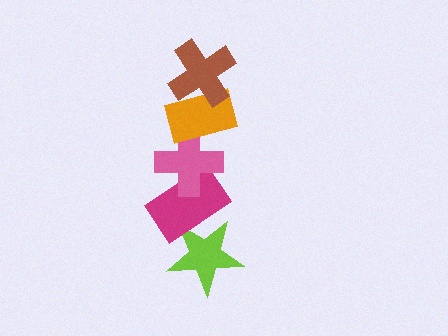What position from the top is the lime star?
The lime star is 5th from the top.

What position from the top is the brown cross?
The brown cross is 1st from the top.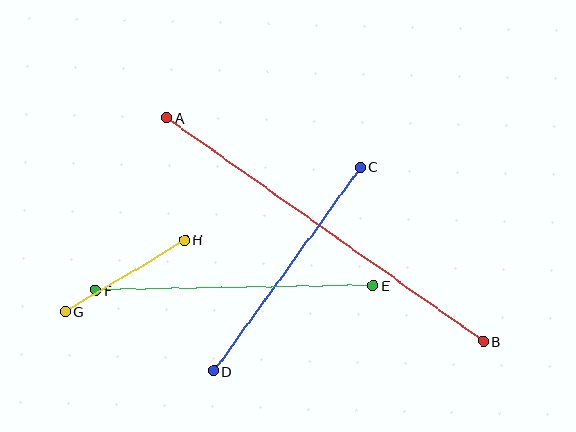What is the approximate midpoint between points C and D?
The midpoint is at approximately (287, 269) pixels.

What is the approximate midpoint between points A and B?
The midpoint is at approximately (325, 230) pixels.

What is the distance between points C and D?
The distance is approximately 252 pixels.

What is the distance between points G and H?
The distance is approximately 140 pixels.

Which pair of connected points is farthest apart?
Points A and B are farthest apart.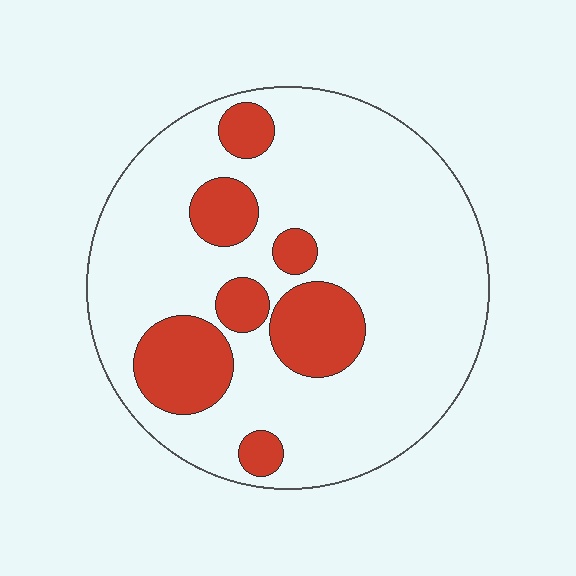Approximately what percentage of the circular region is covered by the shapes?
Approximately 20%.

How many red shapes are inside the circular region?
7.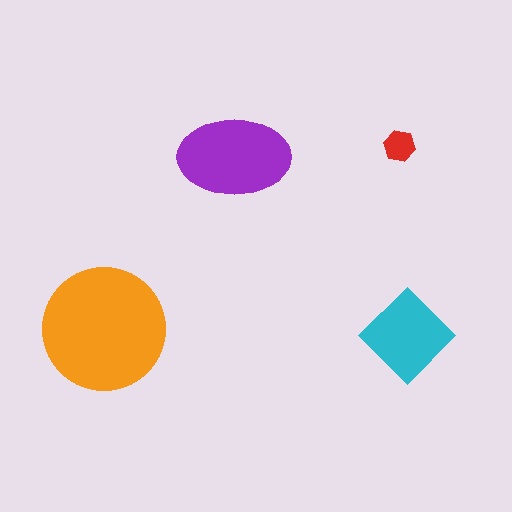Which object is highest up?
The red hexagon is topmost.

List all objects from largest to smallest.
The orange circle, the purple ellipse, the cyan diamond, the red hexagon.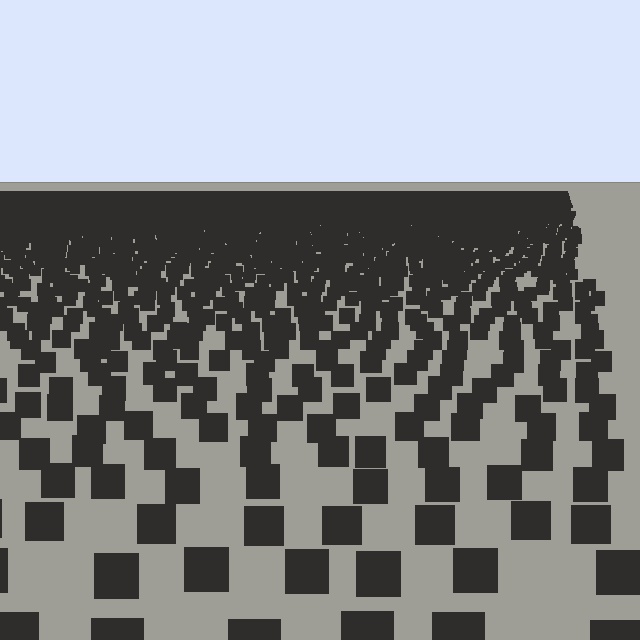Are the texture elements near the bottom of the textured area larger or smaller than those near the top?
Larger. Near the bottom, elements are closer to the viewer and appear at a bigger on-screen size.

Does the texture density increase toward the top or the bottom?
Density increases toward the top.